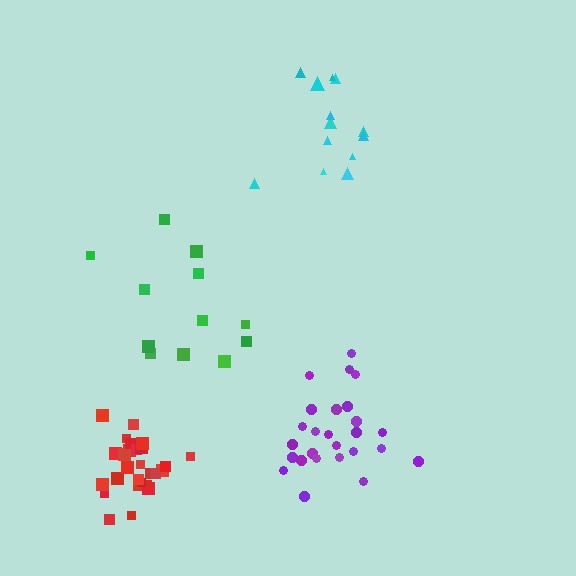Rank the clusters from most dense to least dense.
red, purple, cyan, green.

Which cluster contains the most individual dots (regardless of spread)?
Red (27).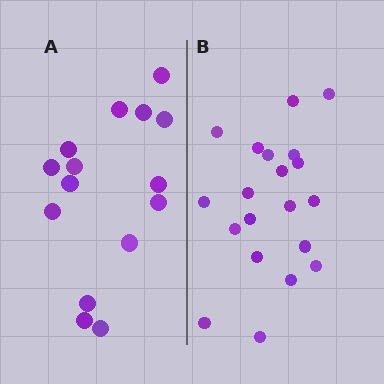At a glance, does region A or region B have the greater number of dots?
Region B (the right region) has more dots.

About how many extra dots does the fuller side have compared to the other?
Region B has about 5 more dots than region A.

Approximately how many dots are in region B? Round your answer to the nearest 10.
About 20 dots.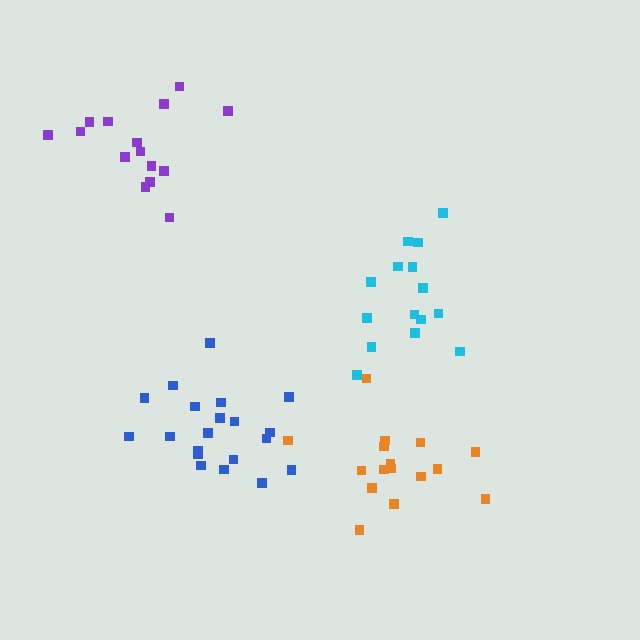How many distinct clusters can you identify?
There are 4 distinct clusters.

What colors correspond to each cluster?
The clusters are colored: orange, blue, purple, cyan.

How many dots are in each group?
Group 1: 16 dots, Group 2: 20 dots, Group 3: 15 dots, Group 4: 15 dots (66 total).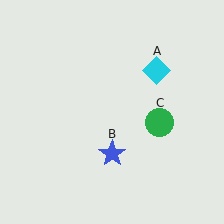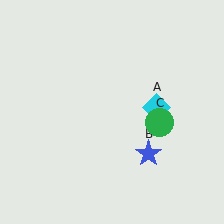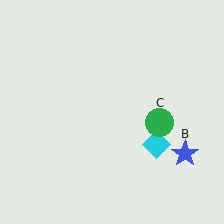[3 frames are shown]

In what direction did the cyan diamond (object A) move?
The cyan diamond (object A) moved down.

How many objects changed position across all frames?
2 objects changed position: cyan diamond (object A), blue star (object B).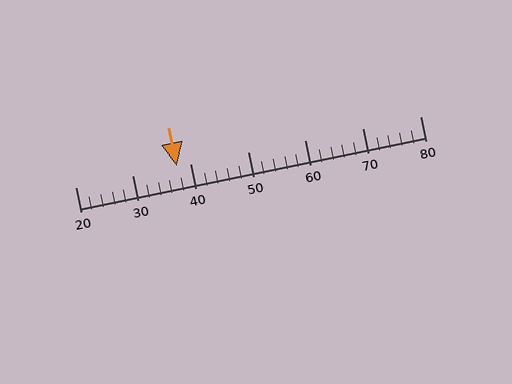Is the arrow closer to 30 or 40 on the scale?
The arrow is closer to 40.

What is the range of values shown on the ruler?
The ruler shows values from 20 to 80.